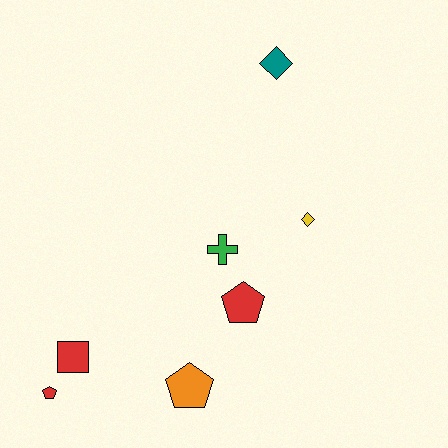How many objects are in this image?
There are 7 objects.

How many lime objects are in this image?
There are no lime objects.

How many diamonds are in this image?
There are 2 diamonds.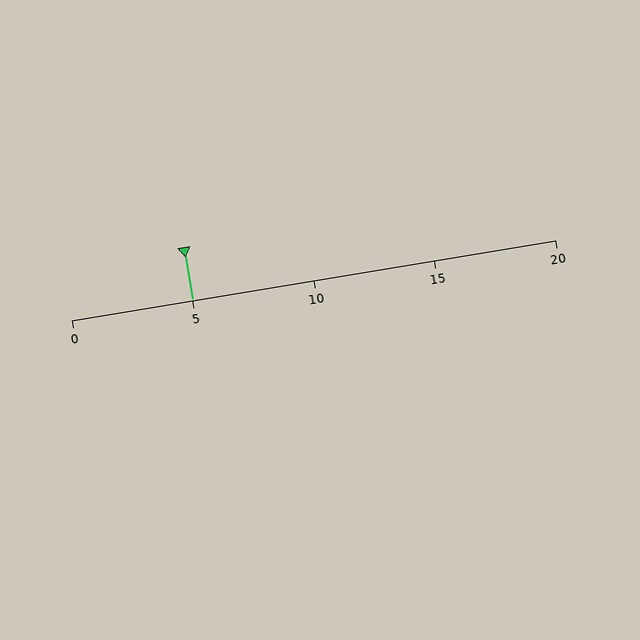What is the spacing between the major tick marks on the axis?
The major ticks are spaced 5 apart.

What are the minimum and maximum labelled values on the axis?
The axis runs from 0 to 20.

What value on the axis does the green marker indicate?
The marker indicates approximately 5.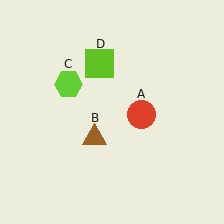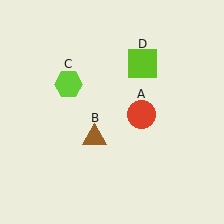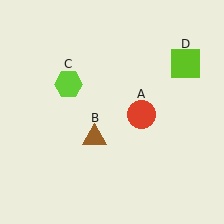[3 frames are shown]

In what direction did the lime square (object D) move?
The lime square (object D) moved right.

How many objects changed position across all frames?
1 object changed position: lime square (object D).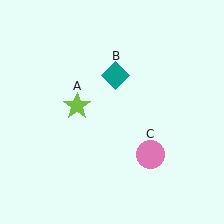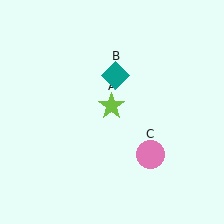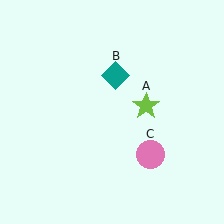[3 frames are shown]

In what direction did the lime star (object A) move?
The lime star (object A) moved right.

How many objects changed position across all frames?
1 object changed position: lime star (object A).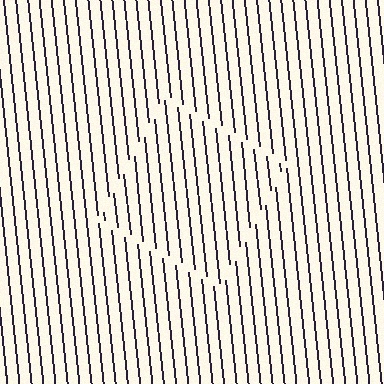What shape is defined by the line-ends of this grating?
An illusory square. The interior of the shape contains the same grating, shifted by half a period — the contour is defined by the phase discontinuity where line-ends from the inner and outer gratings abut.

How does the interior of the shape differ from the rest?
The interior of the shape contains the same grating, shifted by half a period — the contour is defined by the phase discontinuity where line-ends from the inner and outer gratings abut.